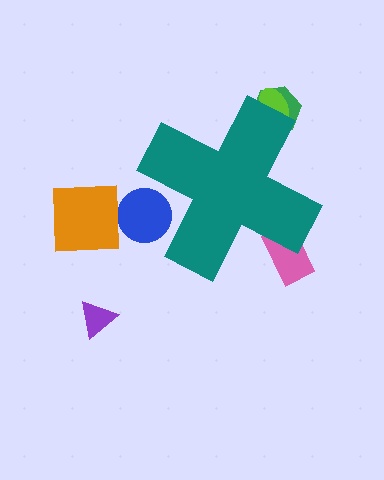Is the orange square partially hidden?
No, the orange square is fully visible.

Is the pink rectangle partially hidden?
Yes, the pink rectangle is partially hidden behind the teal cross.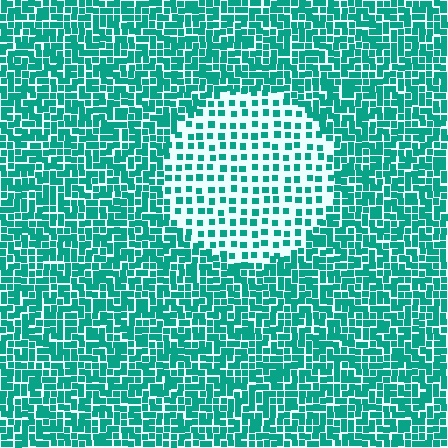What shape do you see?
I see a circle.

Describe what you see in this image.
The image contains small teal elements arranged at two different densities. A circle-shaped region is visible where the elements are less densely packed than the surrounding area.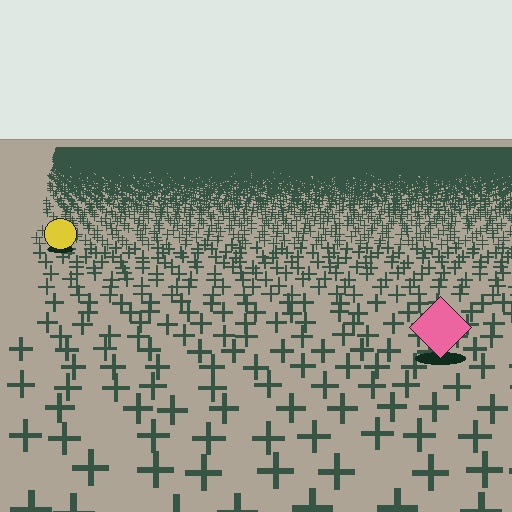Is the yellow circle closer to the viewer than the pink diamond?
No. The pink diamond is closer — you can tell from the texture gradient: the ground texture is coarser near it.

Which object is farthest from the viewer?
The yellow circle is farthest from the viewer. It appears smaller and the ground texture around it is denser.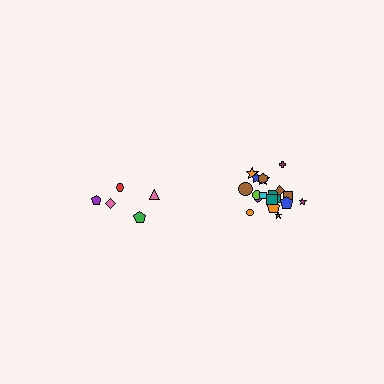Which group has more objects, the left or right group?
The right group.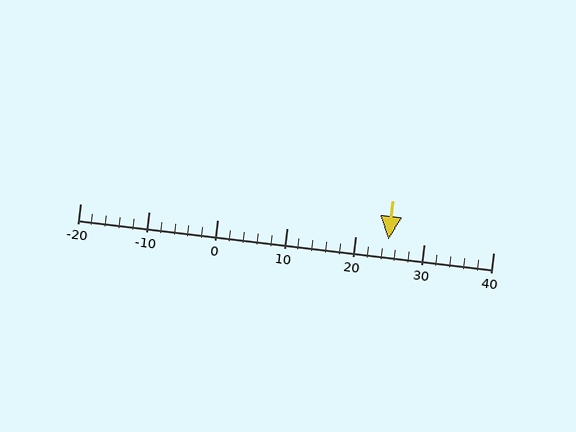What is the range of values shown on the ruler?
The ruler shows values from -20 to 40.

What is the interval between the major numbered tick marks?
The major tick marks are spaced 10 units apart.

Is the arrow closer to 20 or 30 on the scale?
The arrow is closer to 20.